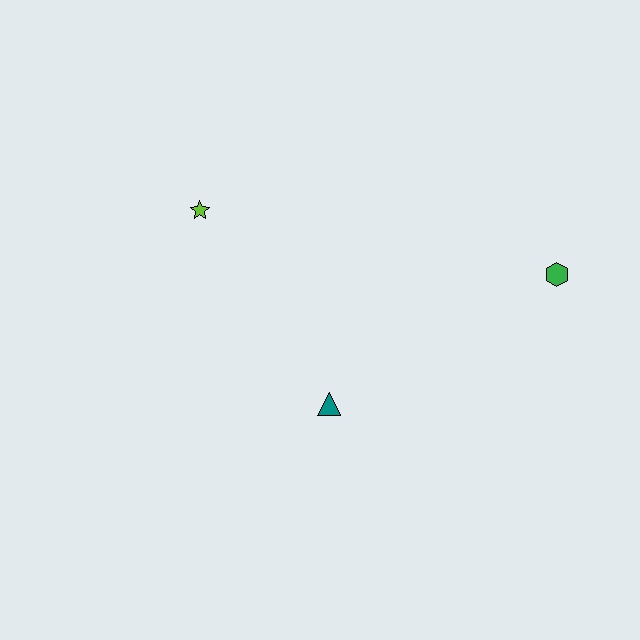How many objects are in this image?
There are 3 objects.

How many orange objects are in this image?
There are no orange objects.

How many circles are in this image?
There are no circles.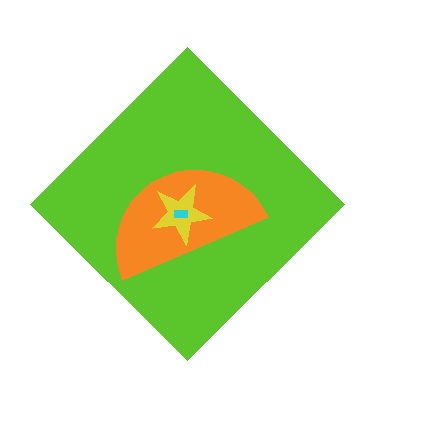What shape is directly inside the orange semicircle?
The yellow star.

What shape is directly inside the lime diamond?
The orange semicircle.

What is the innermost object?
The cyan rectangle.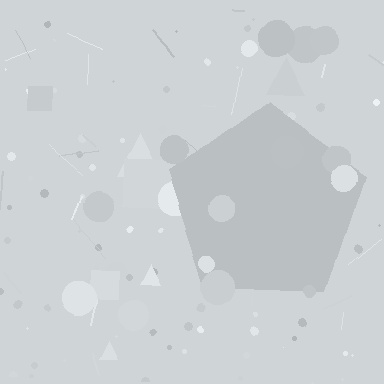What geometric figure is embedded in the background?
A pentagon is embedded in the background.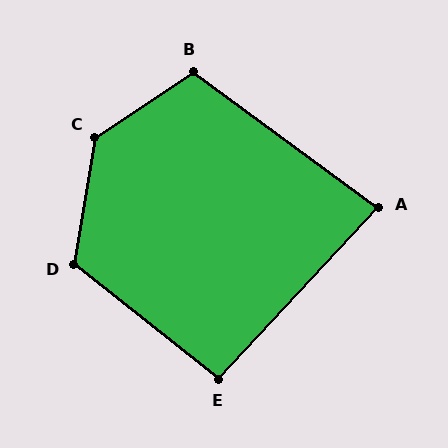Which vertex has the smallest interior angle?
A, at approximately 83 degrees.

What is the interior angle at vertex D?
Approximately 119 degrees (obtuse).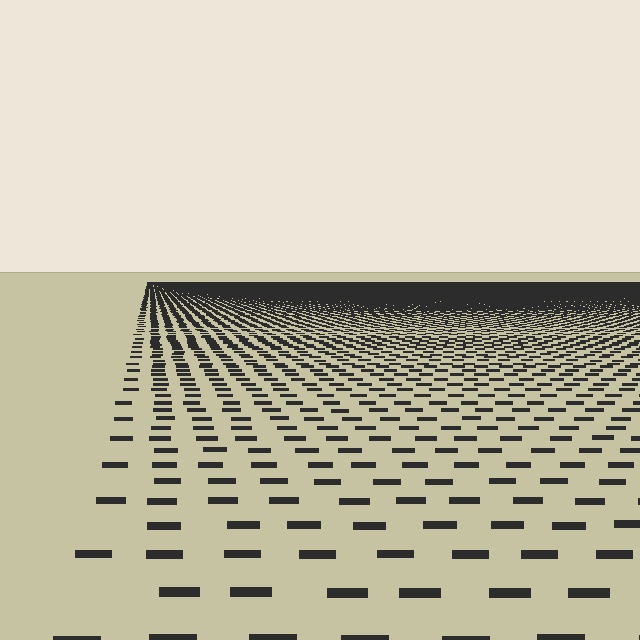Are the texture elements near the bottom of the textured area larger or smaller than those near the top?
Larger. Near the bottom, elements are closer to the viewer and appear at a bigger on-screen size.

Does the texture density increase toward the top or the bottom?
Density increases toward the top.